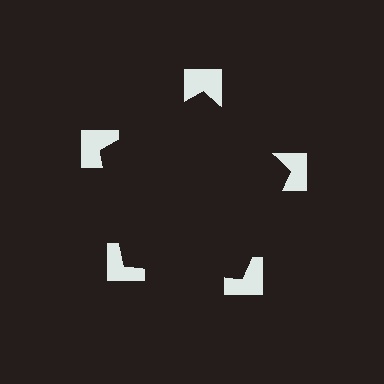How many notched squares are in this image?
There are 5 — one at each vertex of the illusory pentagon.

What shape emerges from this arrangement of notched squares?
An illusory pentagon — its edges are inferred from the aligned wedge cuts in the notched squares, not physically drawn.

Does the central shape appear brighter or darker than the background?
It typically appears slightly darker than the background, even though no actual brightness change is drawn.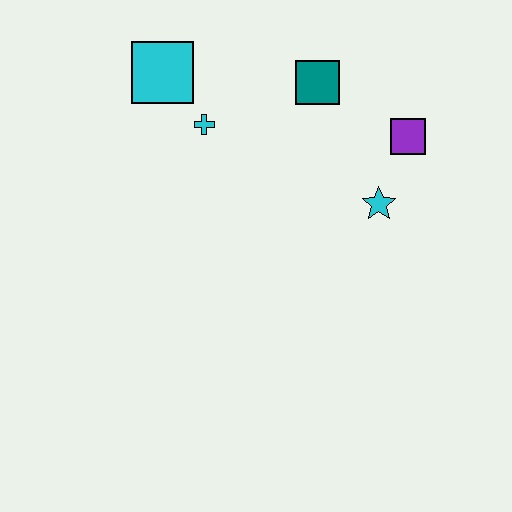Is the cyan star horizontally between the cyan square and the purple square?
Yes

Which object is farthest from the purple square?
The cyan square is farthest from the purple square.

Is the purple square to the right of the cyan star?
Yes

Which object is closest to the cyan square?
The cyan cross is closest to the cyan square.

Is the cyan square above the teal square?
Yes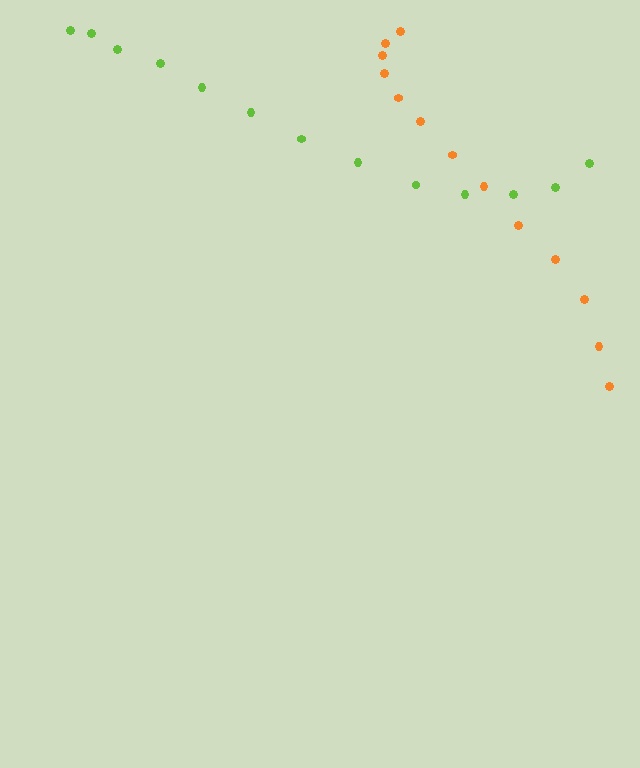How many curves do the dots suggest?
There are 2 distinct paths.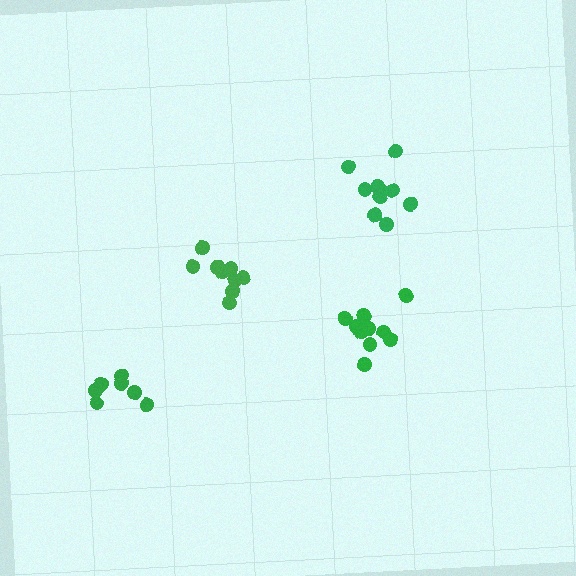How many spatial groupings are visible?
There are 4 spatial groupings.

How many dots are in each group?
Group 1: 7 dots, Group 2: 10 dots, Group 3: 11 dots, Group 4: 9 dots (37 total).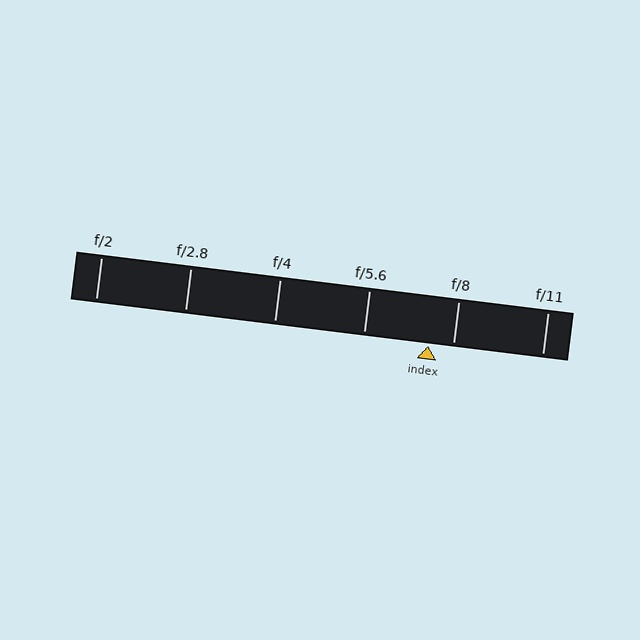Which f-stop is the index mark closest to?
The index mark is closest to f/8.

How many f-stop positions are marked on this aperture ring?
There are 6 f-stop positions marked.